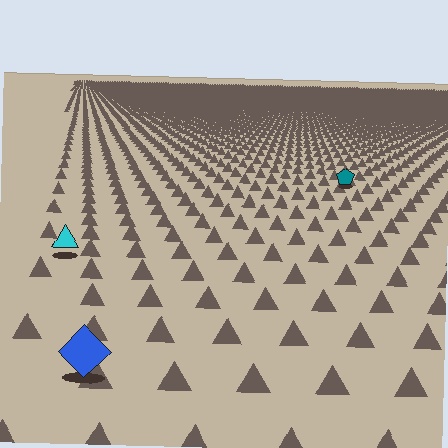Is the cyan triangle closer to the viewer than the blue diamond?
No. The blue diamond is closer — you can tell from the texture gradient: the ground texture is coarser near it.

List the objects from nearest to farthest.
From nearest to farthest: the blue diamond, the cyan triangle, the teal pentagon.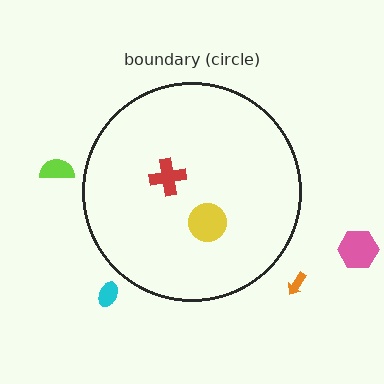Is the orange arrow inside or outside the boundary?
Outside.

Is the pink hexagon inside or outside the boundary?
Outside.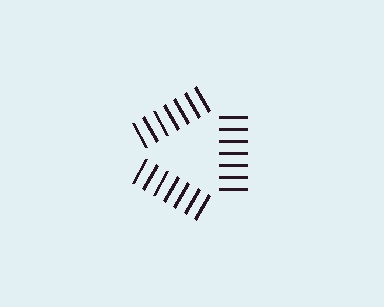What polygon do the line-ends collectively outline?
An illusory triangle — the line segments terminate on its edges but no continuous stroke is drawn.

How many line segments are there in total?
21 — 7 along each of the 3 edges.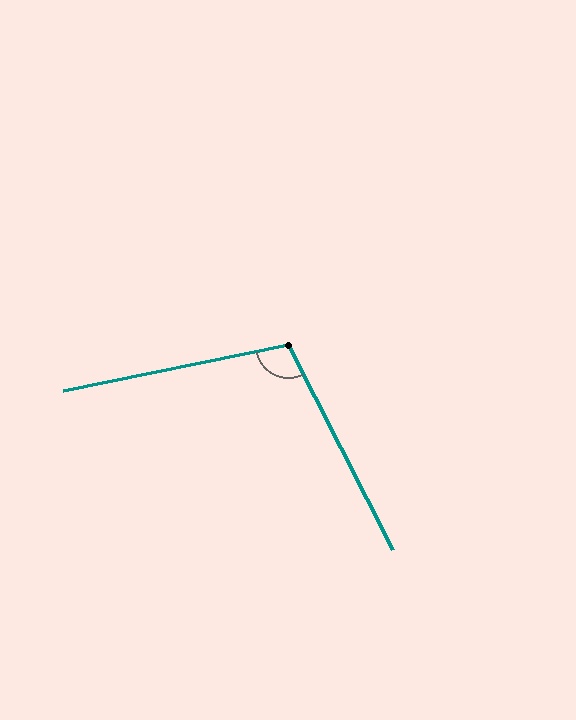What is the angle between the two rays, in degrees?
Approximately 105 degrees.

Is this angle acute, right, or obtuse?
It is obtuse.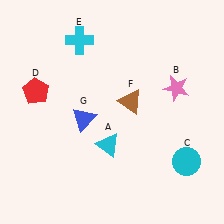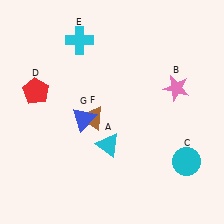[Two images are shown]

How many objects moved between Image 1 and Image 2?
1 object moved between the two images.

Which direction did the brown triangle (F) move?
The brown triangle (F) moved left.